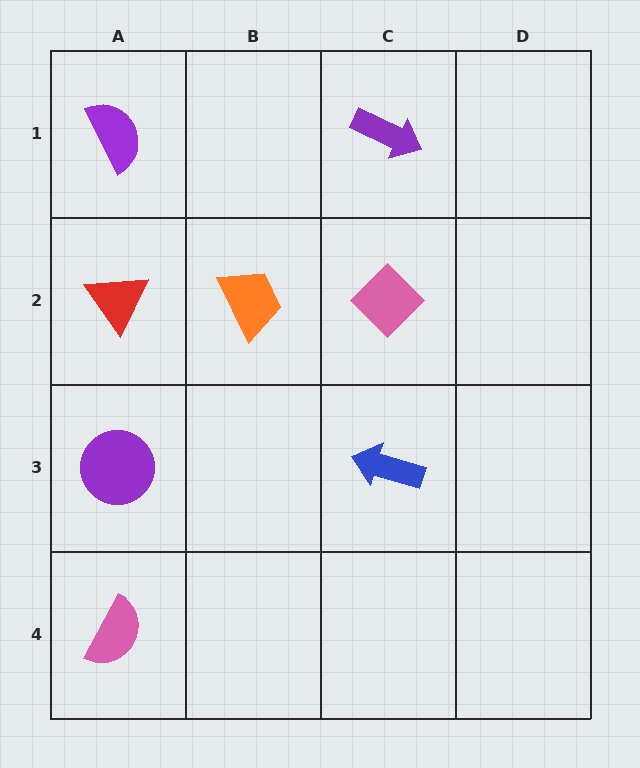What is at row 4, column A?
A pink semicircle.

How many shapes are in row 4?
1 shape.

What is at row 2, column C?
A pink diamond.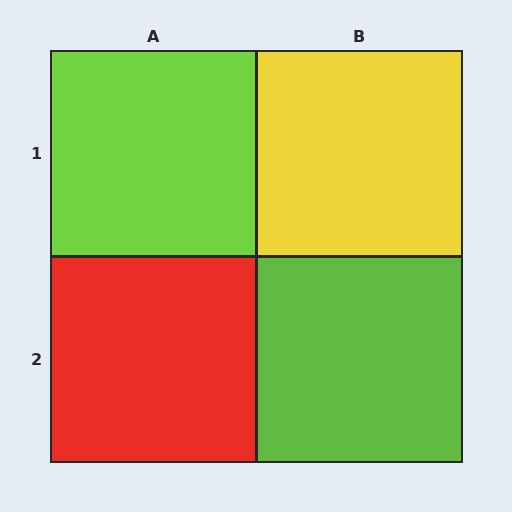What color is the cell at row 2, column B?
Lime.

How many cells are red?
1 cell is red.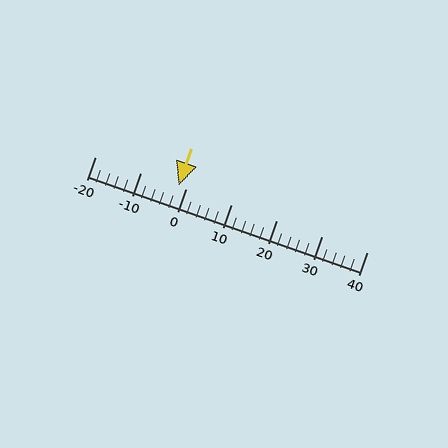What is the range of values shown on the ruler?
The ruler shows values from -20 to 40.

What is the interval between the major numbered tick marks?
The major tick marks are spaced 10 units apart.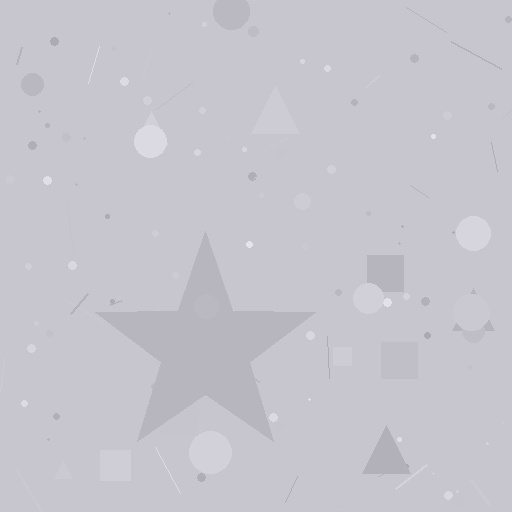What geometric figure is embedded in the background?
A star is embedded in the background.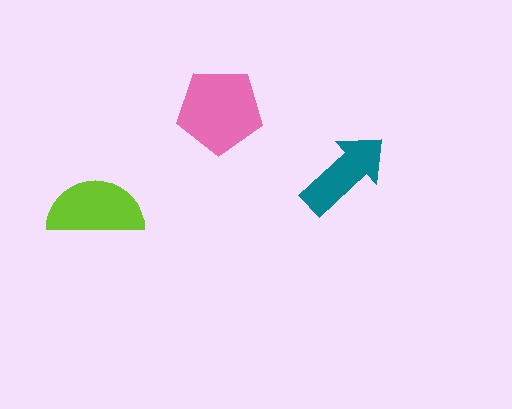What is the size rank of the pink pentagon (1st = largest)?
1st.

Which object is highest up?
The pink pentagon is topmost.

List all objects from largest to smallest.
The pink pentagon, the lime semicircle, the teal arrow.